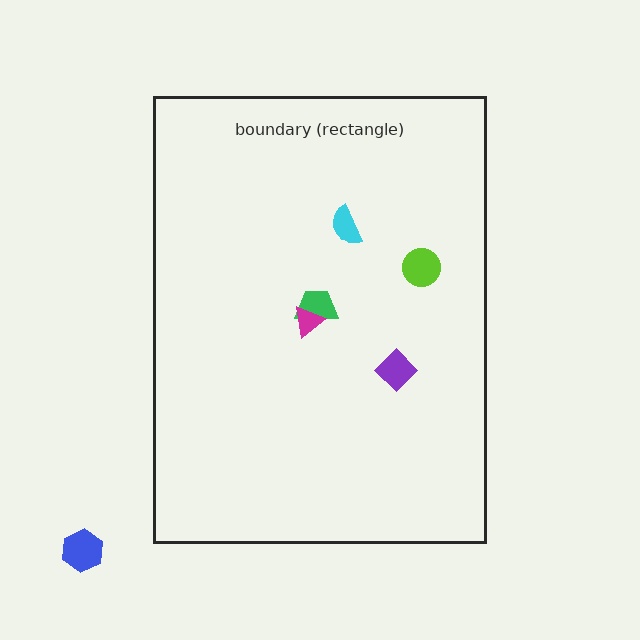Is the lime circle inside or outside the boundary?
Inside.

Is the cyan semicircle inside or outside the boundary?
Inside.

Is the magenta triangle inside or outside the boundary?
Inside.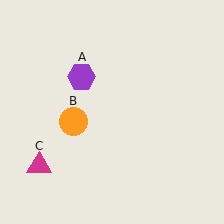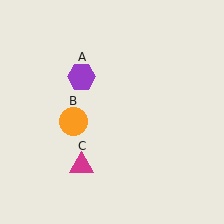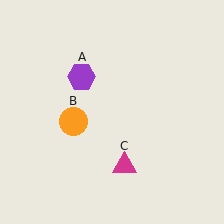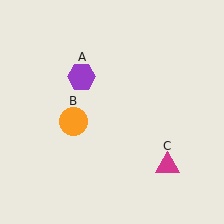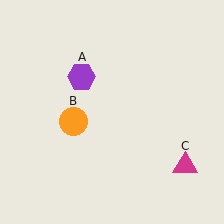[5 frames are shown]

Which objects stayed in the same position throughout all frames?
Purple hexagon (object A) and orange circle (object B) remained stationary.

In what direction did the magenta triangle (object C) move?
The magenta triangle (object C) moved right.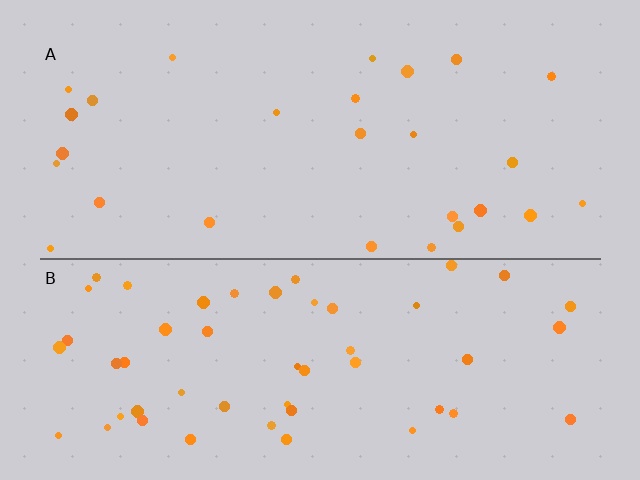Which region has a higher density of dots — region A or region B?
B (the bottom).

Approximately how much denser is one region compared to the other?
Approximately 2.0× — region B over region A.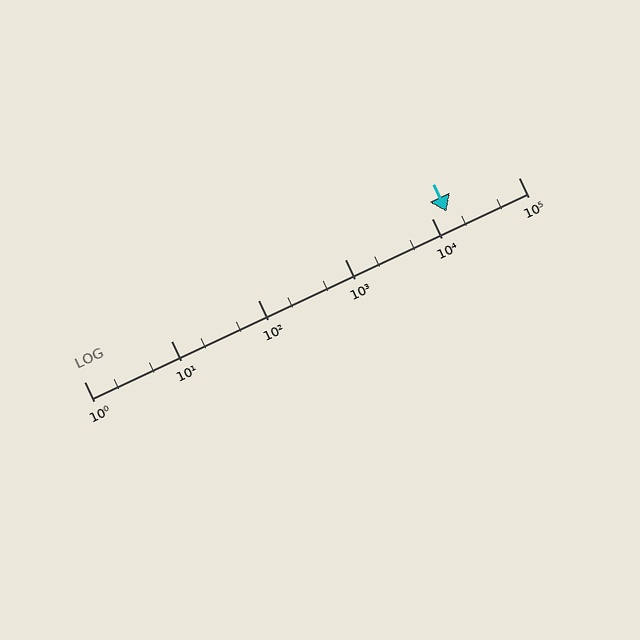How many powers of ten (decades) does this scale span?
The scale spans 5 decades, from 1 to 100000.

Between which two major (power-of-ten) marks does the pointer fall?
The pointer is between 10000 and 100000.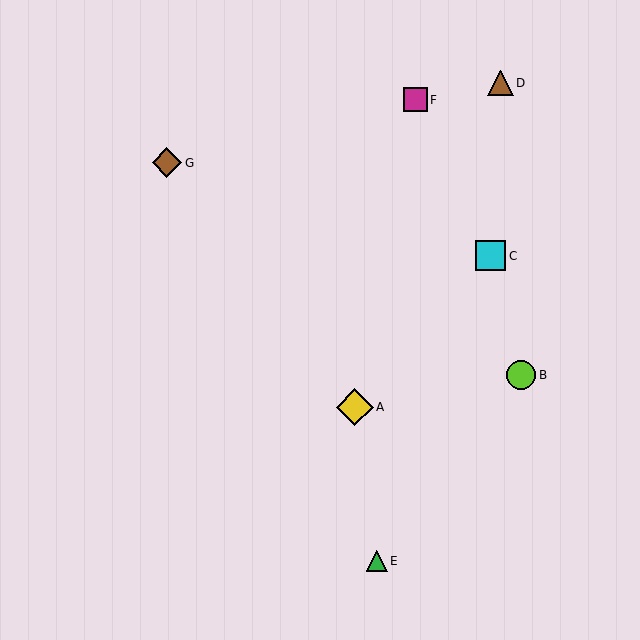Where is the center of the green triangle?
The center of the green triangle is at (377, 561).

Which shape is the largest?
The yellow diamond (labeled A) is the largest.